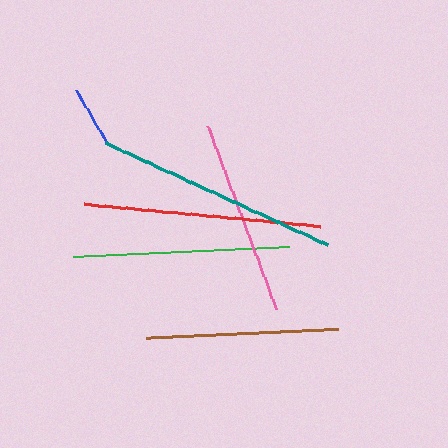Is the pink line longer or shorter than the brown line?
The pink line is longer than the brown line.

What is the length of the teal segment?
The teal segment is approximately 245 pixels long.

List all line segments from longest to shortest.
From longest to shortest: teal, red, green, pink, brown, blue.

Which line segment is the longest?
The teal line is the longest at approximately 245 pixels.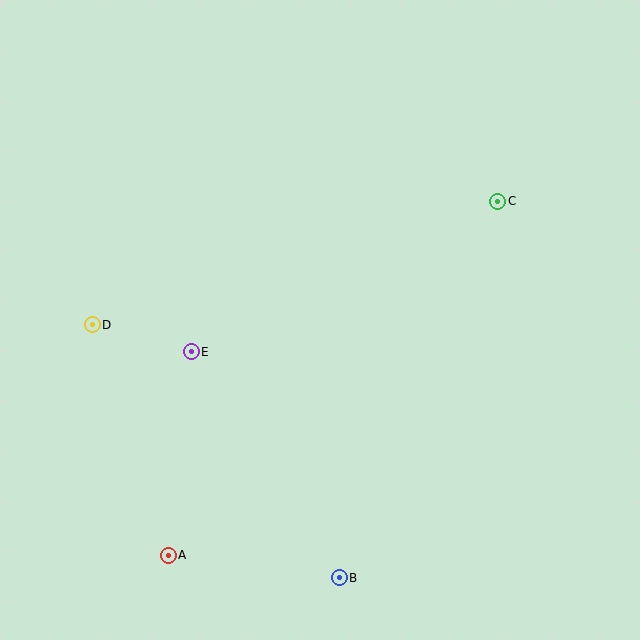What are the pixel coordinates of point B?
Point B is at (339, 578).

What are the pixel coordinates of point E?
Point E is at (191, 352).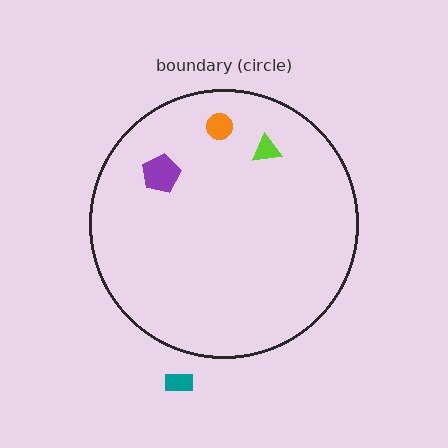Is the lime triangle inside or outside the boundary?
Inside.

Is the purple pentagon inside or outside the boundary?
Inside.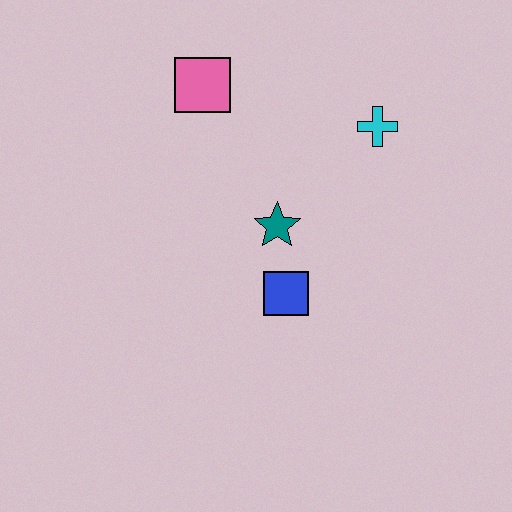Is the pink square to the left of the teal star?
Yes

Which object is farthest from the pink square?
The blue square is farthest from the pink square.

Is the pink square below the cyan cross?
No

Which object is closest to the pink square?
The teal star is closest to the pink square.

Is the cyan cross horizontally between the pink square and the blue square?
No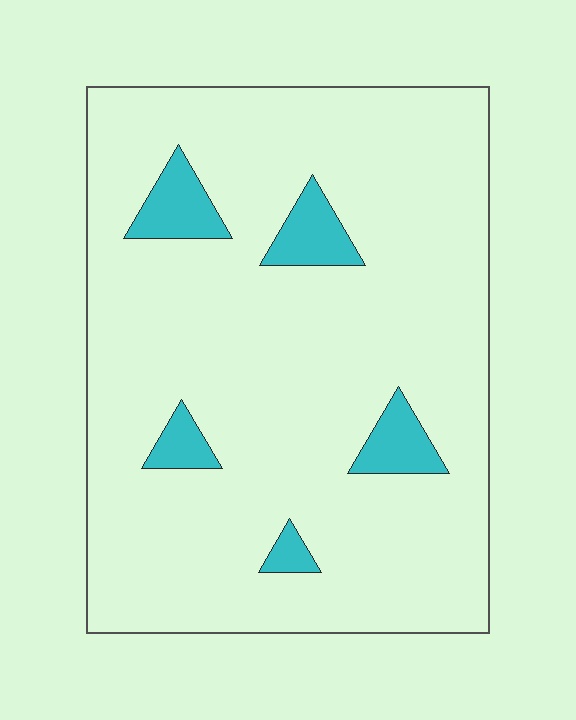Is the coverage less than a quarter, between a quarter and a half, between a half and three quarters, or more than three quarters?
Less than a quarter.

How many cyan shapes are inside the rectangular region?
5.